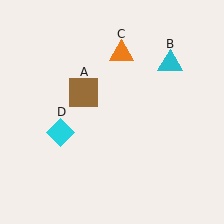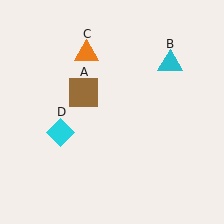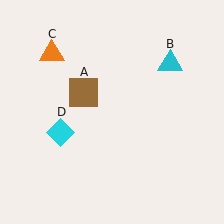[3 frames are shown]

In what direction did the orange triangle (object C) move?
The orange triangle (object C) moved left.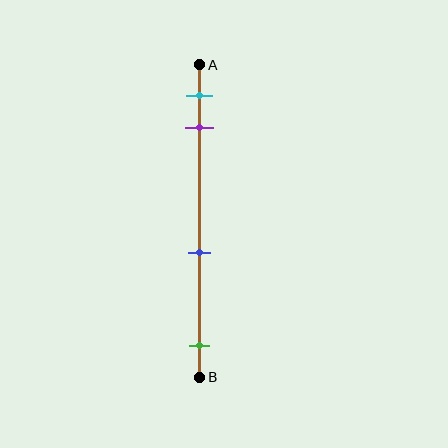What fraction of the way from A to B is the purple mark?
The purple mark is approximately 20% (0.2) of the way from A to B.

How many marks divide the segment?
There are 4 marks dividing the segment.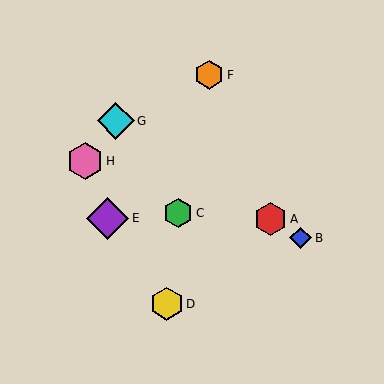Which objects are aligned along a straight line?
Objects A, B, G are aligned along a straight line.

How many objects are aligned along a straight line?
3 objects (A, B, G) are aligned along a straight line.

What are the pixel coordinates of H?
Object H is at (85, 161).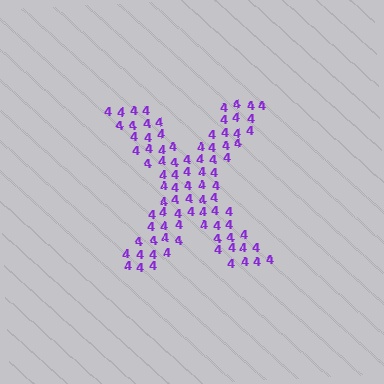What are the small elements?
The small elements are digit 4's.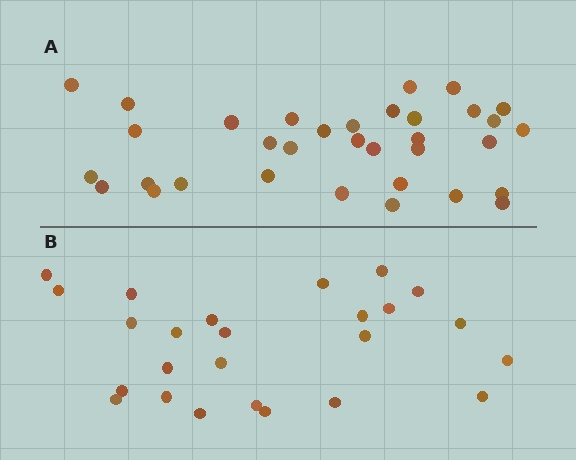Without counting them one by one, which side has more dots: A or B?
Region A (the top region) has more dots.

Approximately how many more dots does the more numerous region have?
Region A has roughly 8 or so more dots than region B.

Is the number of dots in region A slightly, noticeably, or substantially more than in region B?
Region A has noticeably more, but not dramatically so. The ratio is roughly 1.4 to 1.